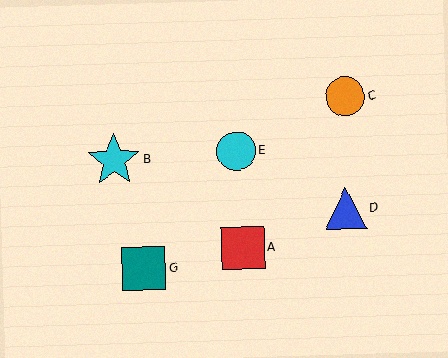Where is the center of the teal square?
The center of the teal square is at (144, 268).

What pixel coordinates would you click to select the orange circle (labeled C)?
Click at (345, 96) to select the orange circle C.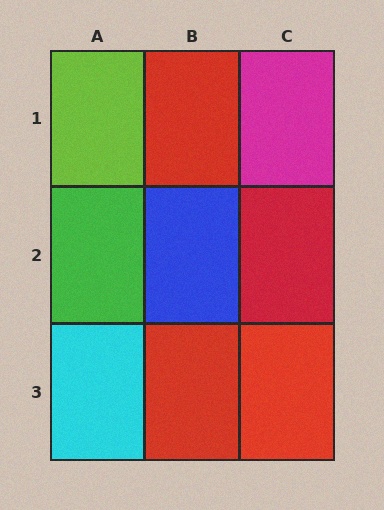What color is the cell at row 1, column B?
Red.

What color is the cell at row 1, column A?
Lime.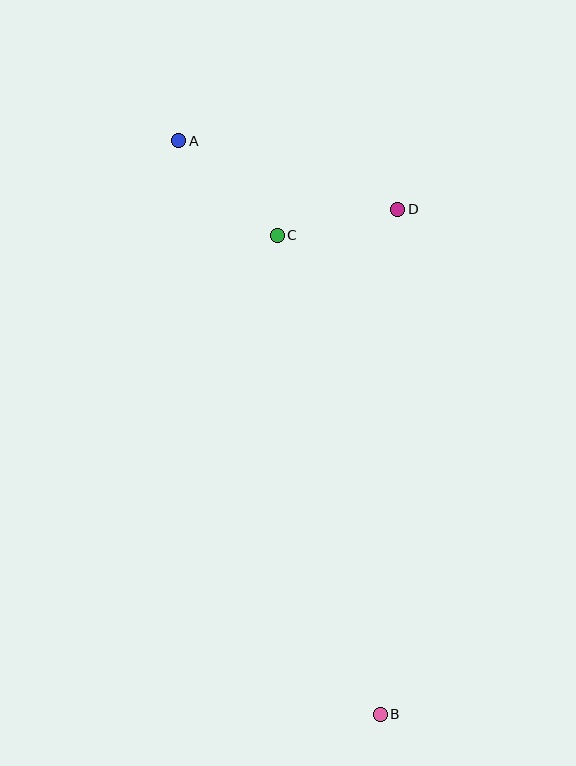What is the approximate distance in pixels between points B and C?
The distance between B and C is approximately 490 pixels.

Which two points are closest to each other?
Points C and D are closest to each other.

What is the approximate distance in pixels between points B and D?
The distance between B and D is approximately 505 pixels.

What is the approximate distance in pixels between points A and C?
The distance between A and C is approximately 136 pixels.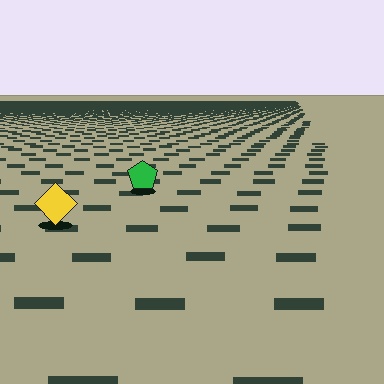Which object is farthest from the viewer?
The green pentagon is farthest from the viewer. It appears smaller and the ground texture around it is denser.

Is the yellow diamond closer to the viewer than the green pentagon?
Yes. The yellow diamond is closer — you can tell from the texture gradient: the ground texture is coarser near it.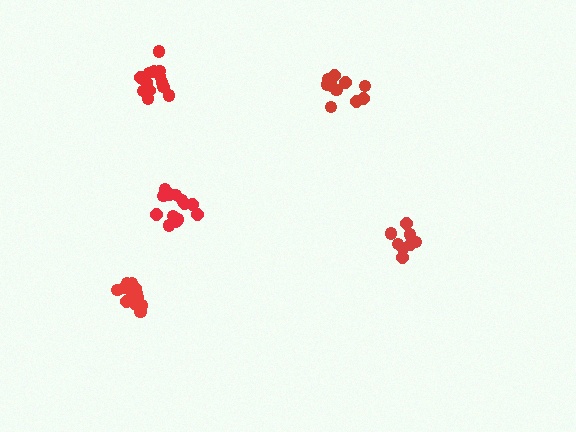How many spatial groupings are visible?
There are 5 spatial groupings.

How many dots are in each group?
Group 1: 8 dots, Group 2: 10 dots, Group 3: 13 dots, Group 4: 13 dots, Group 5: 14 dots (58 total).